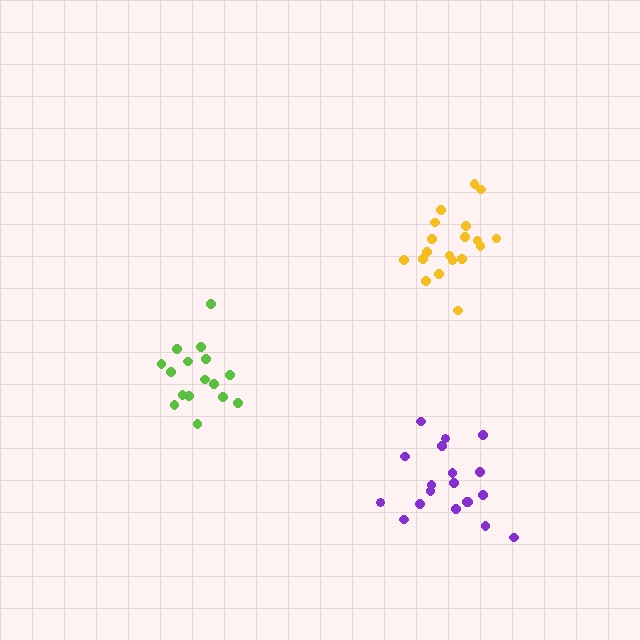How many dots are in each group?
Group 1: 19 dots, Group 2: 16 dots, Group 3: 19 dots (54 total).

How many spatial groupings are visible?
There are 3 spatial groupings.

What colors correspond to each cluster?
The clusters are colored: yellow, lime, purple.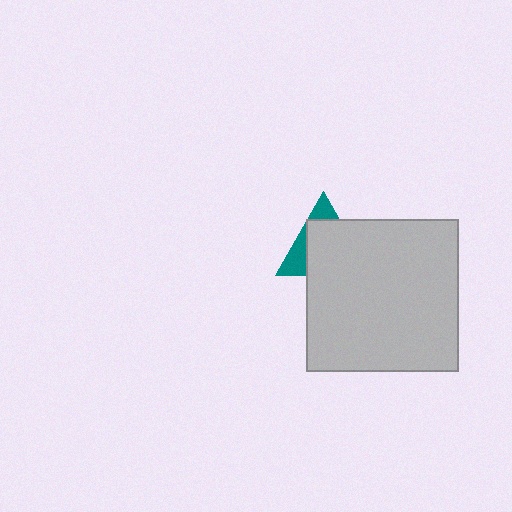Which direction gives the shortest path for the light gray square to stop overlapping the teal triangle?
Moving toward the lower-right gives the shortest separation.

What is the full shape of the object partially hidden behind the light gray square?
The partially hidden object is a teal triangle.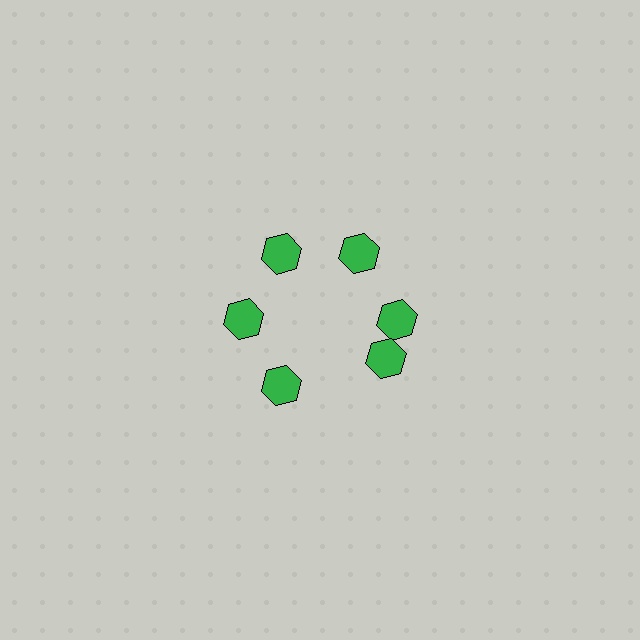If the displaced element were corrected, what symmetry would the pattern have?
It would have 6-fold rotational symmetry — the pattern would map onto itself every 60 degrees.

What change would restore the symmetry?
The symmetry would be restored by rotating it back into even spacing with its neighbors so that all 6 hexagons sit at equal angles and equal distance from the center.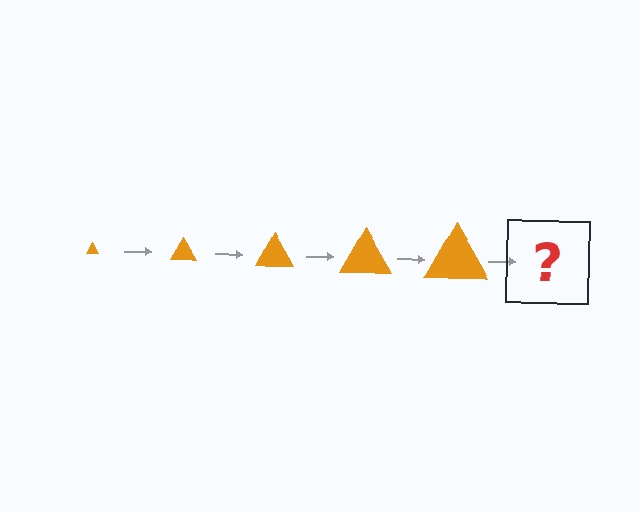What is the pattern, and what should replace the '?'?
The pattern is that the triangle gets progressively larger each step. The '?' should be an orange triangle, larger than the previous one.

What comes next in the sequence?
The next element should be an orange triangle, larger than the previous one.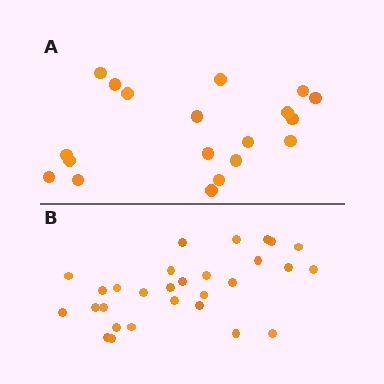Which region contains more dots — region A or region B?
Region B (the bottom region) has more dots.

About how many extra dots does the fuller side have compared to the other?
Region B has roughly 10 or so more dots than region A.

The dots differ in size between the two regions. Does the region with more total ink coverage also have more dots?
No. Region A has more total ink coverage because its dots are larger, but region B actually contains more individual dots. Total area can be misleading — the number of items is what matters here.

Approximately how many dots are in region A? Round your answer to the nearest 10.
About 20 dots. (The exact count is 19, which rounds to 20.)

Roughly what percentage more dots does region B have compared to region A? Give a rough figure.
About 55% more.